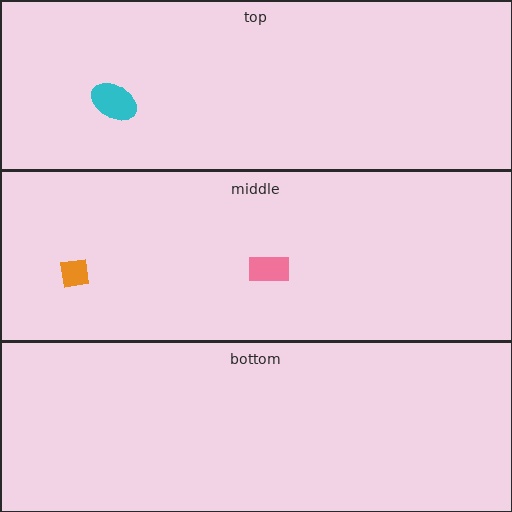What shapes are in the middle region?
The pink rectangle, the orange square.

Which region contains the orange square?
The middle region.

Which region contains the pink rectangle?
The middle region.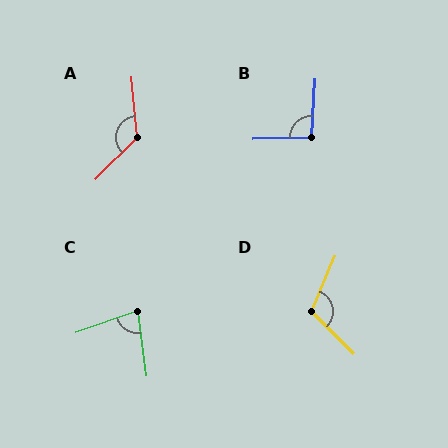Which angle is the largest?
A, at approximately 130 degrees.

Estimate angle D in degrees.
Approximately 112 degrees.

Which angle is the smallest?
C, at approximately 79 degrees.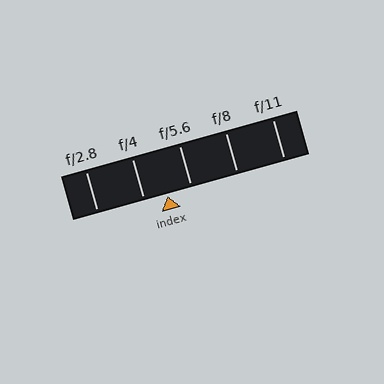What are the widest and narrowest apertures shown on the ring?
The widest aperture shown is f/2.8 and the narrowest is f/11.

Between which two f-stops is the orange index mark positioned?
The index mark is between f/4 and f/5.6.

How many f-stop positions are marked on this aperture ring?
There are 5 f-stop positions marked.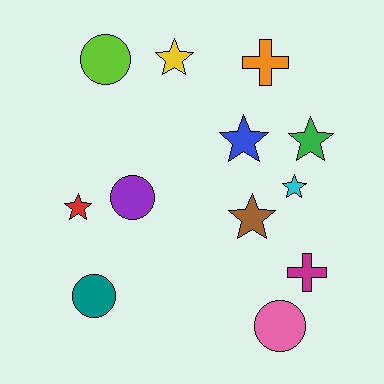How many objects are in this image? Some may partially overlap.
There are 12 objects.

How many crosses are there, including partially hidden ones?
There are 2 crosses.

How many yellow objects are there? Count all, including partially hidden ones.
There is 1 yellow object.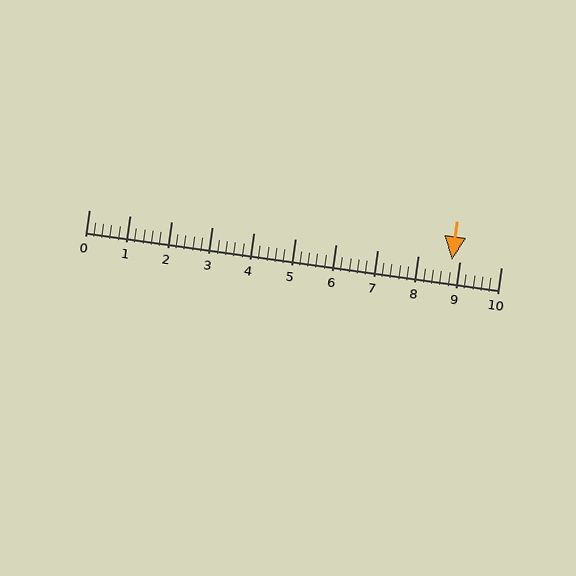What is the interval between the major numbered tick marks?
The major tick marks are spaced 1 units apart.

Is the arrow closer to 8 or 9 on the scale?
The arrow is closer to 9.